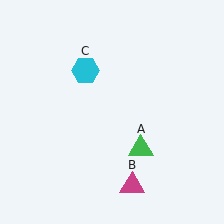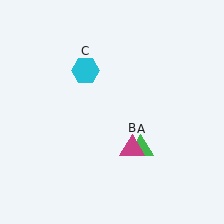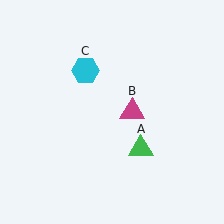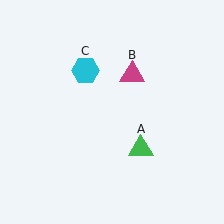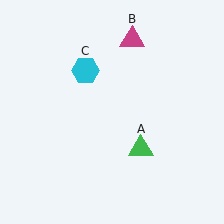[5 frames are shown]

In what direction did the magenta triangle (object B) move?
The magenta triangle (object B) moved up.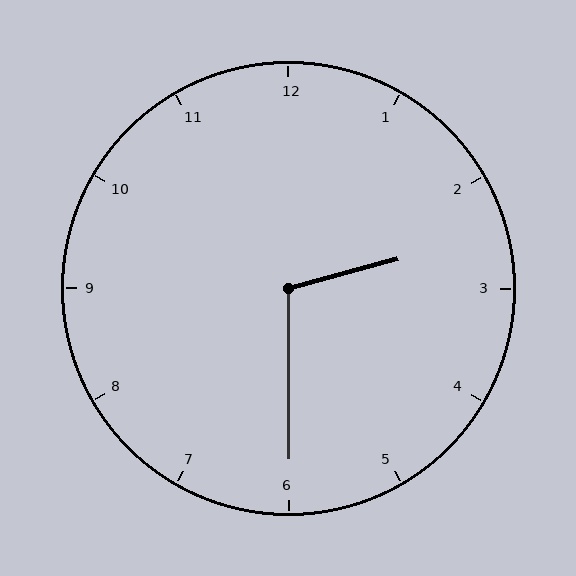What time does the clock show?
2:30.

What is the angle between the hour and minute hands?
Approximately 105 degrees.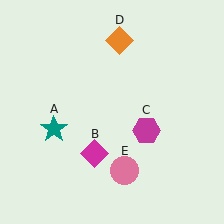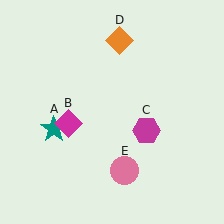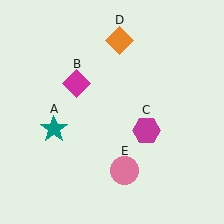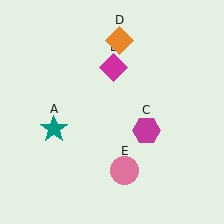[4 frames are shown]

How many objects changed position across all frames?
1 object changed position: magenta diamond (object B).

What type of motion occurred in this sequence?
The magenta diamond (object B) rotated clockwise around the center of the scene.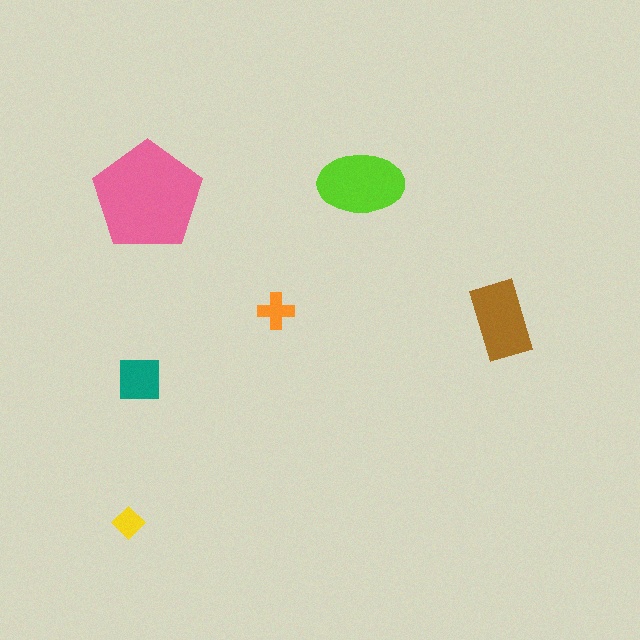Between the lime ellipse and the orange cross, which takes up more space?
The lime ellipse.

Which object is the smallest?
The yellow diamond.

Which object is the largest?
The pink pentagon.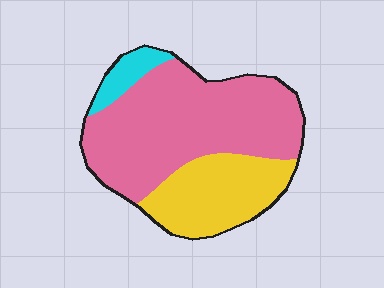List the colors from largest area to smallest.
From largest to smallest: pink, yellow, cyan.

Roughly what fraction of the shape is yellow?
Yellow takes up between a quarter and a half of the shape.